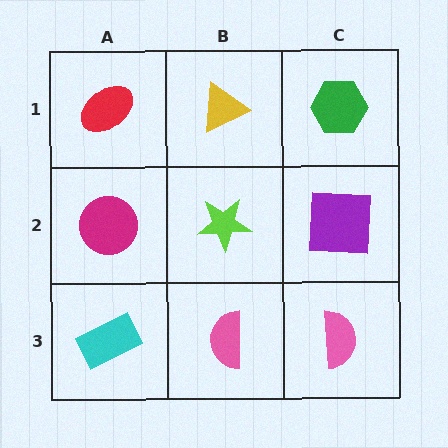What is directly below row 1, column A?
A magenta circle.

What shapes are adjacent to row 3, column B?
A lime star (row 2, column B), a cyan rectangle (row 3, column A), a pink semicircle (row 3, column C).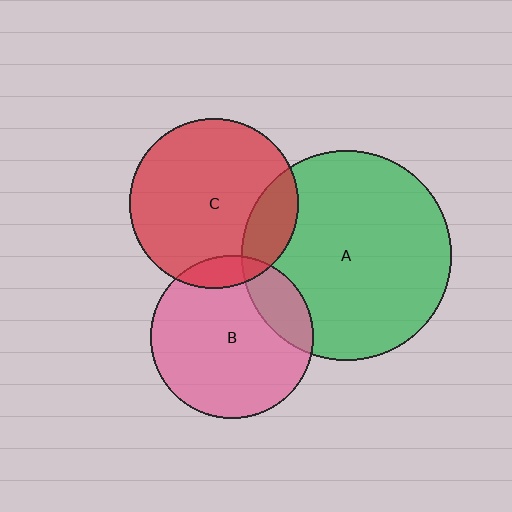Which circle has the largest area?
Circle A (green).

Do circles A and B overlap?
Yes.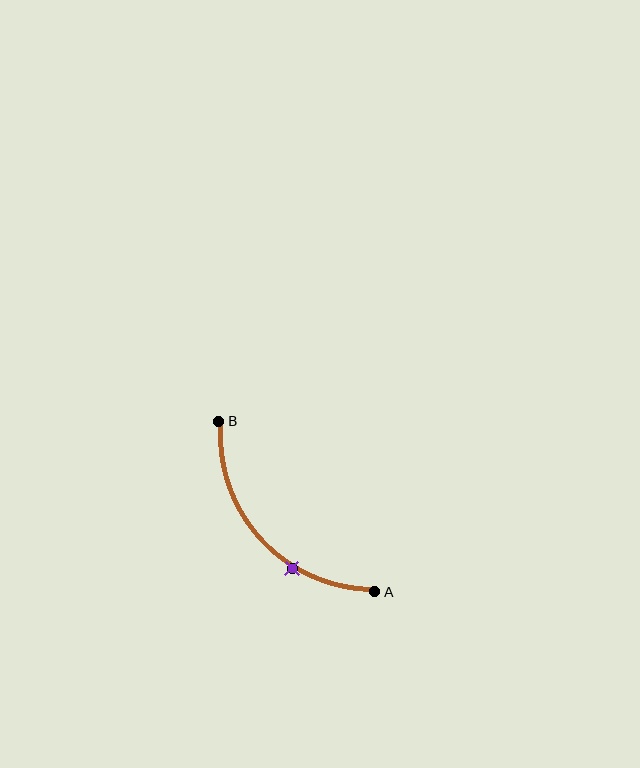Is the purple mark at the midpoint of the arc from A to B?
No. The purple mark lies on the arc but is closer to endpoint A. The arc midpoint would be at the point on the curve equidistant along the arc from both A and B.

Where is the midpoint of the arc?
The arc midpoint is the point on the curve farthest from the straight line joining A and B. It sits below and to the left of that line.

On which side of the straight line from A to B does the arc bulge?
The arc bulges below and to the left of the straight line connecting A and B.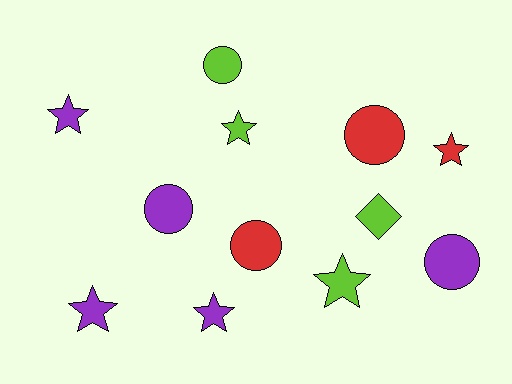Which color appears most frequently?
Purple, with 5 objects.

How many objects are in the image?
There are 12 objects.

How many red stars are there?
There is 1 red star.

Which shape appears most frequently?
Star, with 6 objects.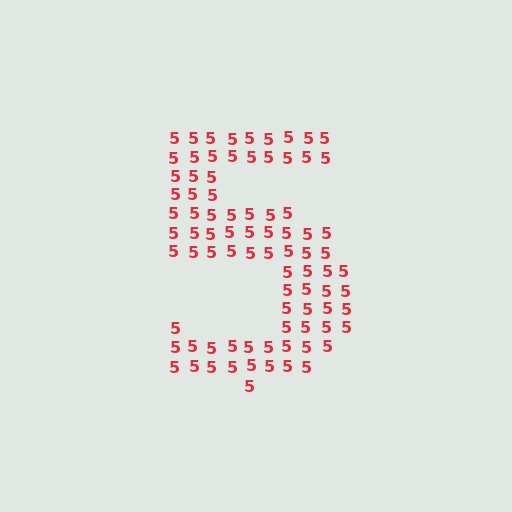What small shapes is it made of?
It is made of small digit 5's.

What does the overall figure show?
The overall figure shows the digit 5.